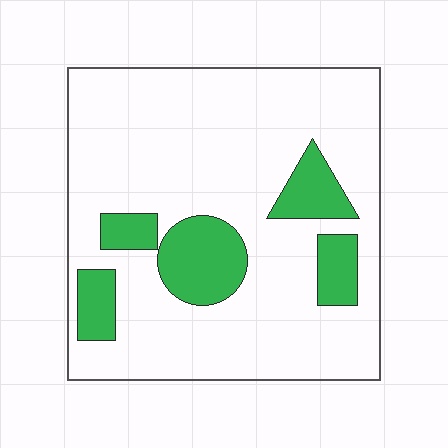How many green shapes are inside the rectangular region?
5.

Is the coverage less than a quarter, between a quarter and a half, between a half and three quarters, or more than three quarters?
Less than a quarter.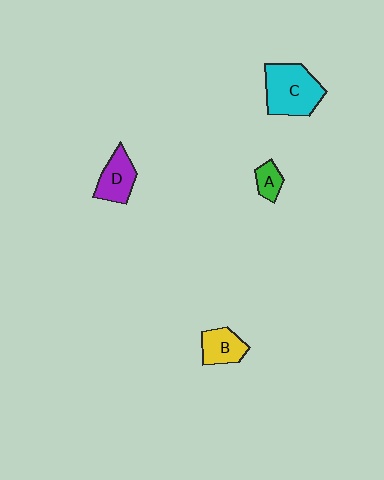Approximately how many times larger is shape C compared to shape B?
Approximately 1.8 times.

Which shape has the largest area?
Shape C (cyan).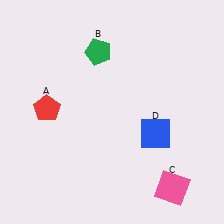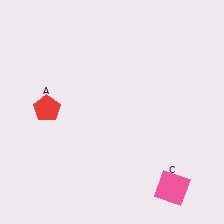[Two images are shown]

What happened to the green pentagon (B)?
The green pentagon (B) was removed in Image 2. It was in the top-left area of Image 1.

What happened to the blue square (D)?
The blue square (D) was removed in Image 2. It was in the bottom-right area of Image 1.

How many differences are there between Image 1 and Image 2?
There are 2 differences between the two images.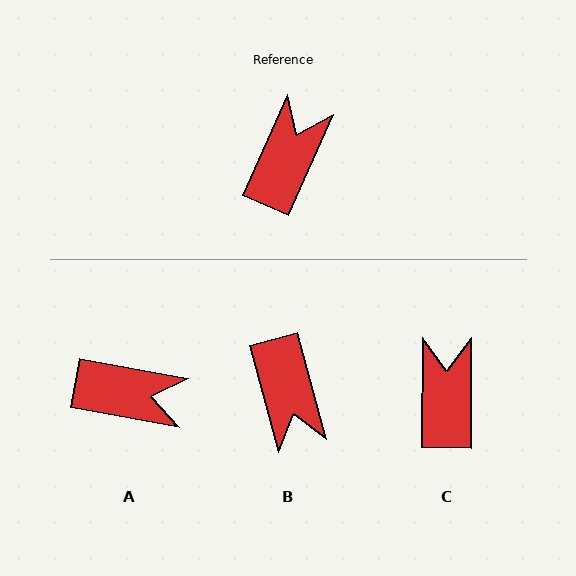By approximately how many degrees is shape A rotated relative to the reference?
Approximately 77 degrees clockwise.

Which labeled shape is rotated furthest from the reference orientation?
B, about 141 degrees away.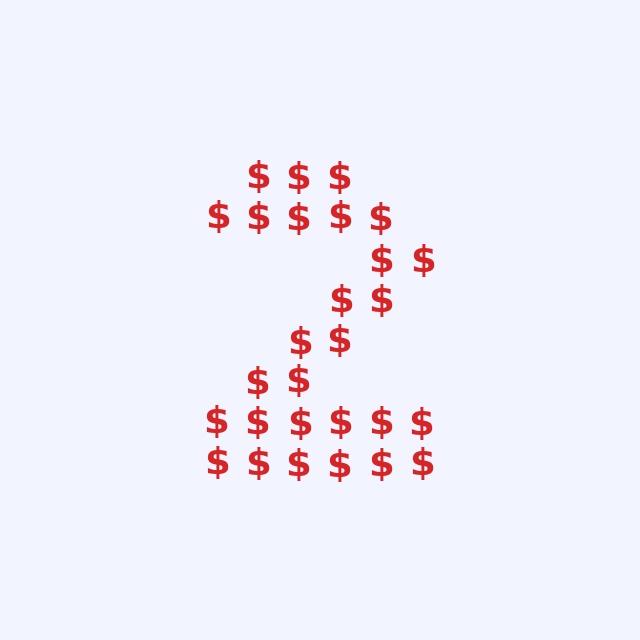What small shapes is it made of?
It is made of small dollar signs.